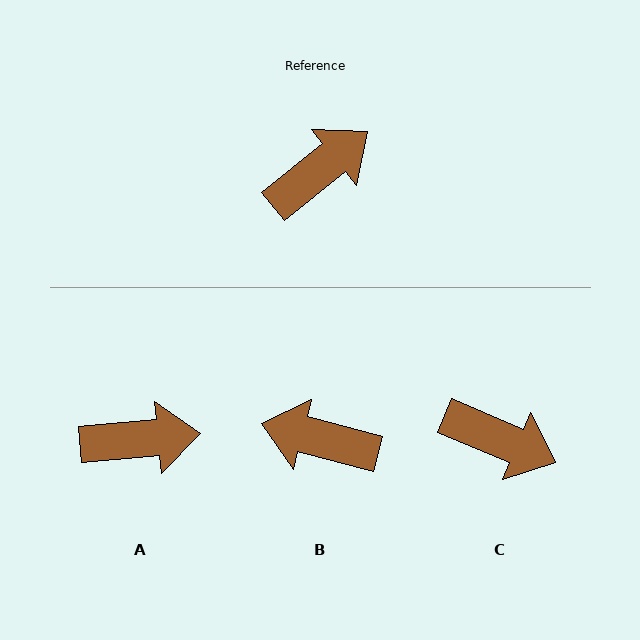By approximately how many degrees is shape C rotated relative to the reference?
Approximately 61 degrees clockwise.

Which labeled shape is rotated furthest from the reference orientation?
B, about 126 degrees away.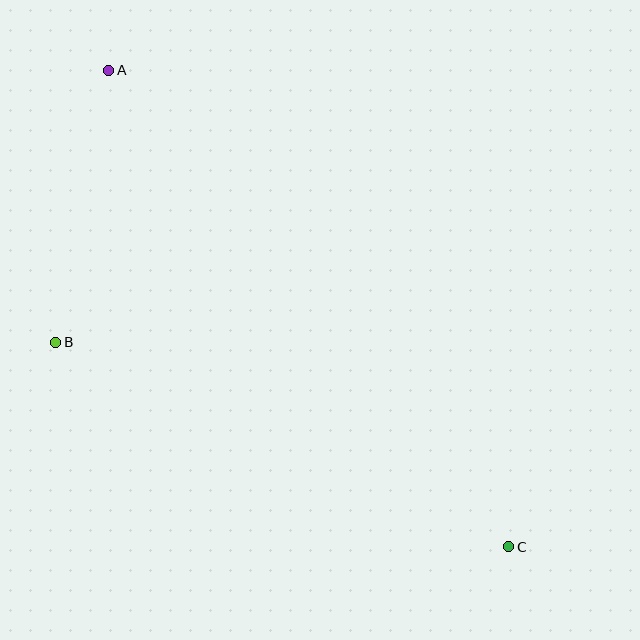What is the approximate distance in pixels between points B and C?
The distance between B and C is approximately 497 pixels.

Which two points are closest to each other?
Points A and B are closest to each other.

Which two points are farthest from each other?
Points A and C are farthest from each other.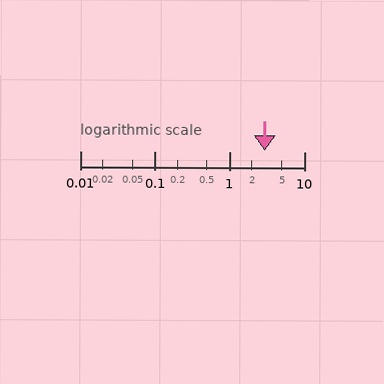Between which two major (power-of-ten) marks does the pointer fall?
The pointer is between 1 and 10.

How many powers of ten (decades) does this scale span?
The scale spans 3 decades, from 0.01 to 10.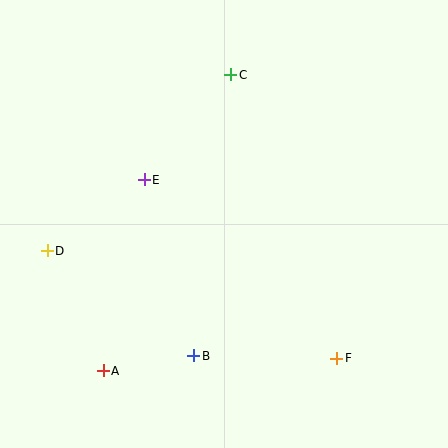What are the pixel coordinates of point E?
Point E is at (144, 180).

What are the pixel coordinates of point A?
Point A is at (103, 371).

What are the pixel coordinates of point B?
Point B is at (194, 356).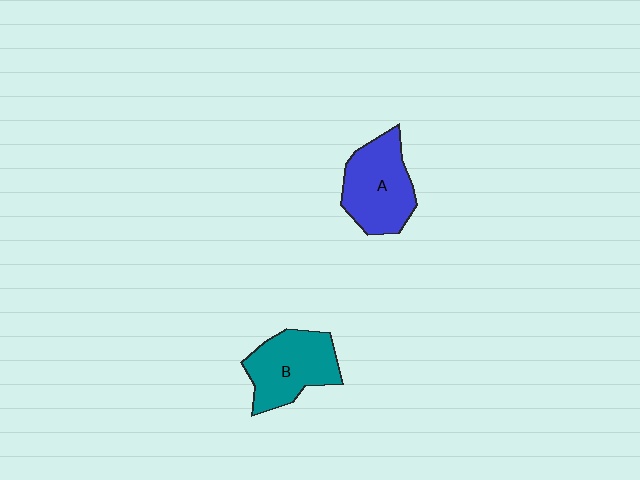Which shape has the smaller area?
Shape B (teal).